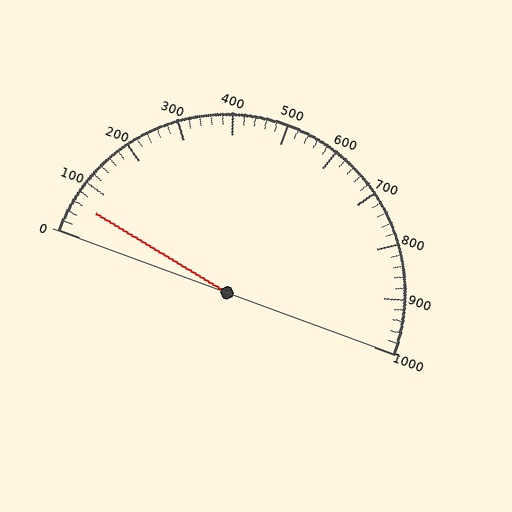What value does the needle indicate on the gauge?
The needle indicates approximately 60.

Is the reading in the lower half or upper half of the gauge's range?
The reading is in the lower half of the range (0 to 1000).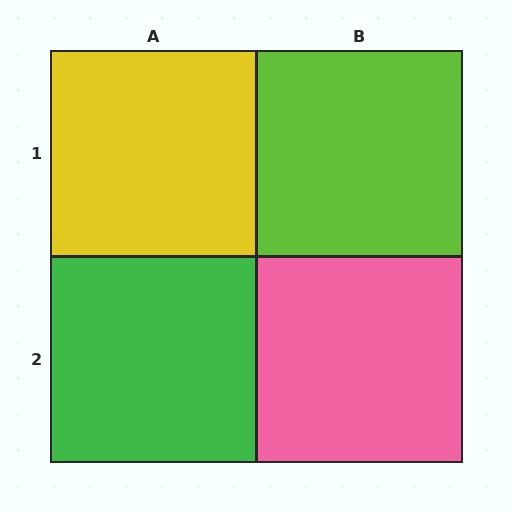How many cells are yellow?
1 cell is yellow.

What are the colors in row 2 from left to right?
Green, pink.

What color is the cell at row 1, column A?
Yellow.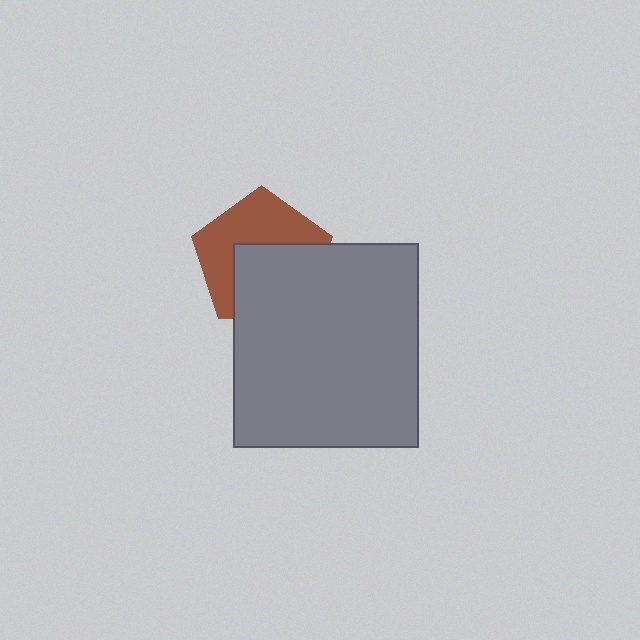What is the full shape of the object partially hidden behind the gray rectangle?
The partially hidden object is a brown pentagon.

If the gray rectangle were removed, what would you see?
You would see the complete brown pentagon.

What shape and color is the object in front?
The object in front is a gray rectangle.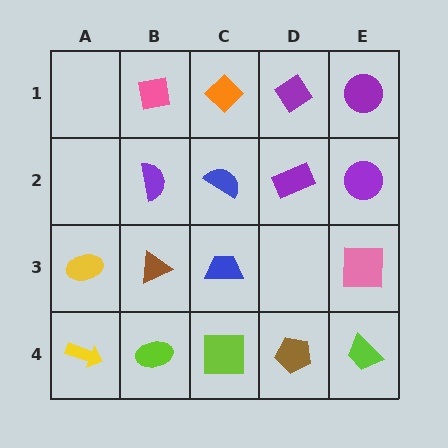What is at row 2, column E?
A purple circle.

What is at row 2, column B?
A purple semicircle.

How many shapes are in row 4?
5 shapes.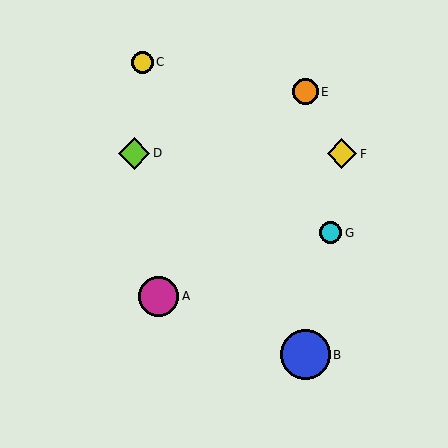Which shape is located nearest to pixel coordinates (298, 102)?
The orange circle (labeled E) at (305, 92) is nearest to that location.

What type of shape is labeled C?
Shape C is a yellow circle.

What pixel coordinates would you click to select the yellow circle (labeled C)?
Click at (142, 62) to select the yellow circle C.